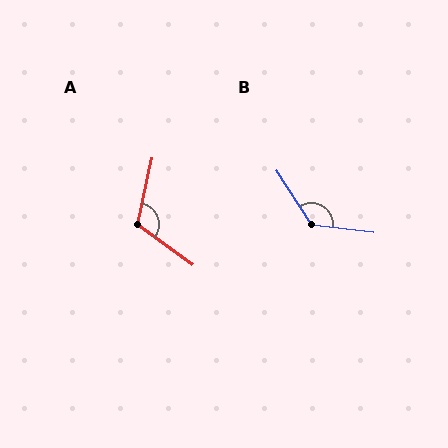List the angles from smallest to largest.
A (114°), B (129°).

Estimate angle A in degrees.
Approximately 114 degrees.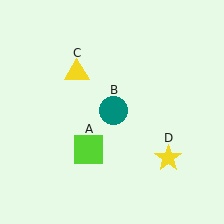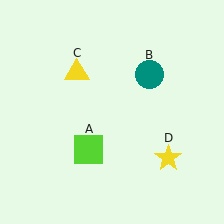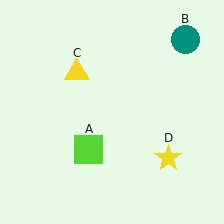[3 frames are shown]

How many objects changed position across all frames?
1 object changed position: teal circle (object B).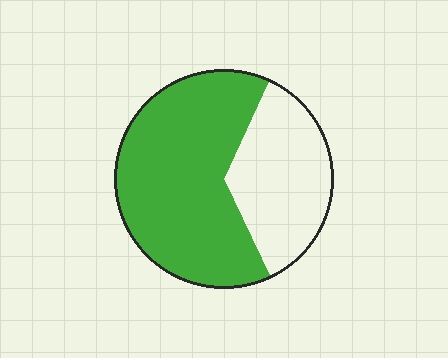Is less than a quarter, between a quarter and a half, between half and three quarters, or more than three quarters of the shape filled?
Between half and three quarters.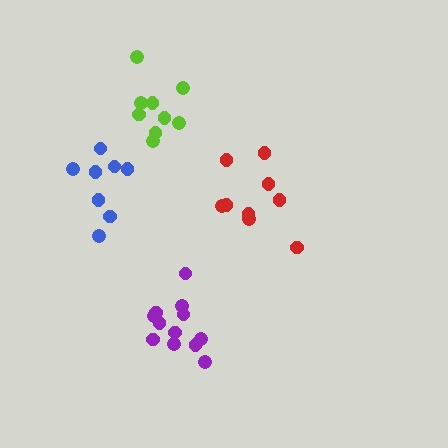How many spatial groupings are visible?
There are 4 spatial groupings.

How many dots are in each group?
Group 1: 10 dots, Group 2: 12 dots, Group 3: 8 dots, Group 4: 9 dots (39 total).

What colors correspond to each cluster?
The clusters are colored: red, purple, blue, lime.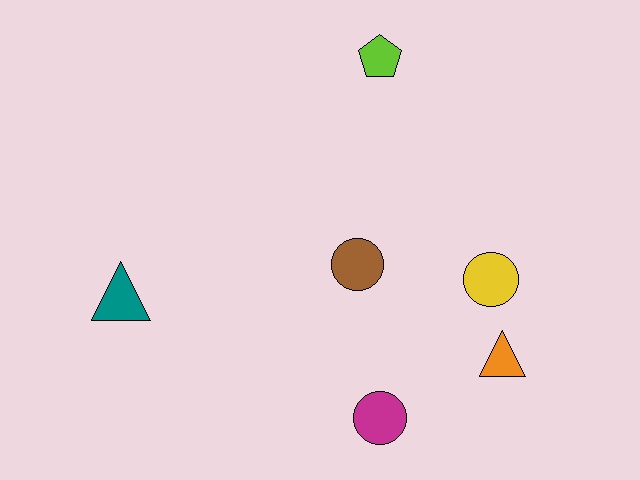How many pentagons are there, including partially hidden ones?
There is 1 pentagon.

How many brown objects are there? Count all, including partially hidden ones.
There is 1 brown object.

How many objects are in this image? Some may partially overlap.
There are 6 objects.